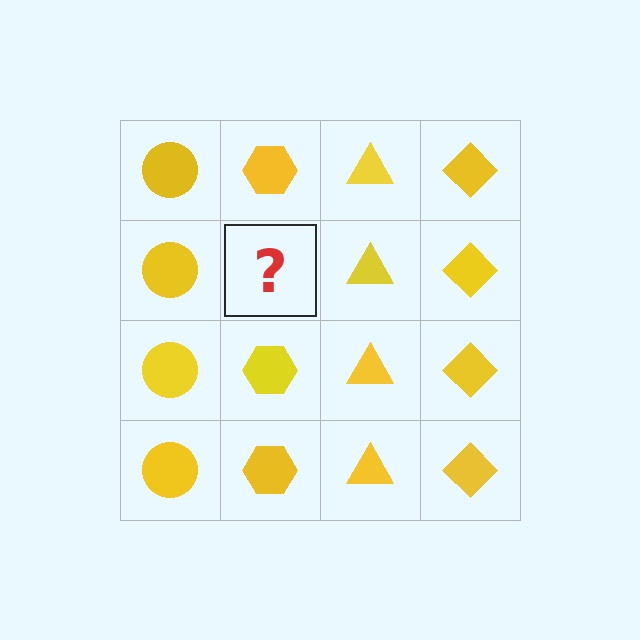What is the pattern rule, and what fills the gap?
The rule is that each column has a consistent shape. The gap should be filled with a yellow hexagon.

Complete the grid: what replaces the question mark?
The question mark should be replaced with a yellow hexagon.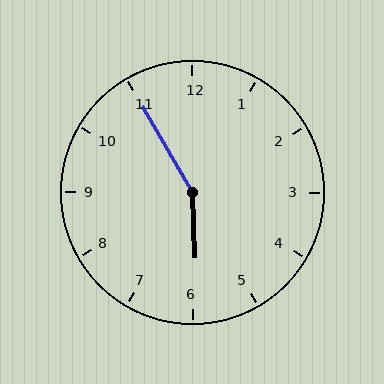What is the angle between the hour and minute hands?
Approximately 152 degrees.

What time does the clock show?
5:55.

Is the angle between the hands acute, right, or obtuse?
It is obtuse.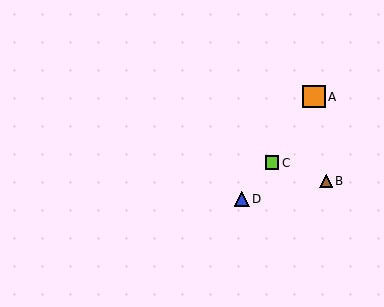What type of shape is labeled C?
Shape C is a lime square.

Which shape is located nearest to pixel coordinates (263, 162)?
The lime square (labeled C) at (272, 163) is nearest to that location.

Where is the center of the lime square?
The center of the lime square is at (272, 163).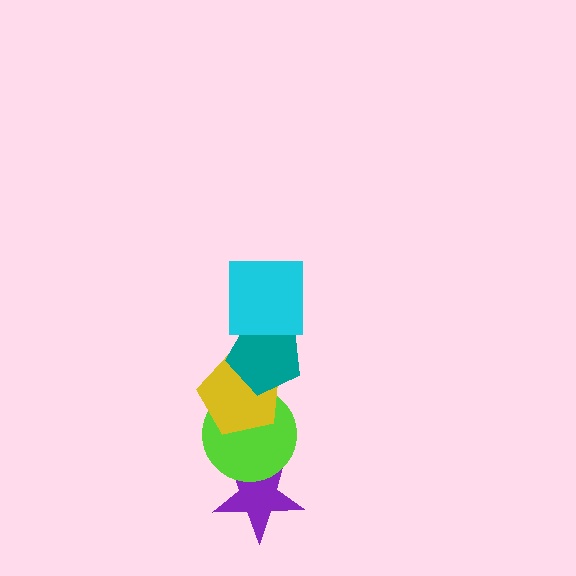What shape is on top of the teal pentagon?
The cyan square is on top of the teal pentagon.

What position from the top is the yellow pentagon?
The yellow pentagon is 3rd from the top.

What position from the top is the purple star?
The purple star is 5th from the top.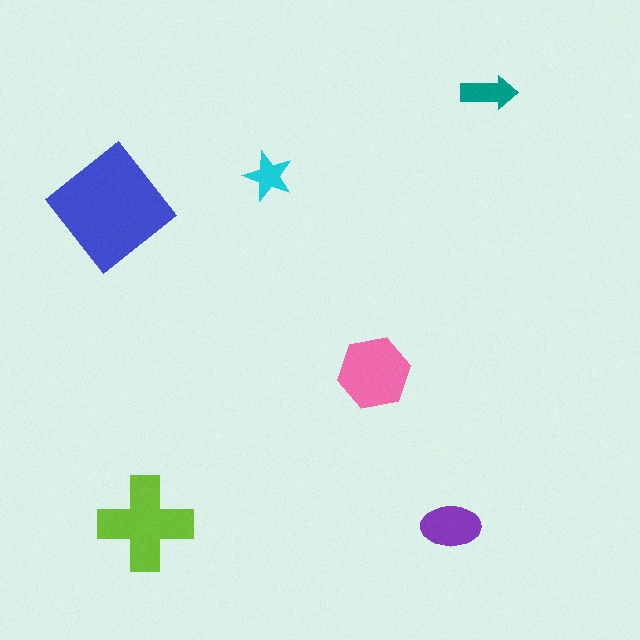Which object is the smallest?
The cyan star.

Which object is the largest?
The blue diamond.